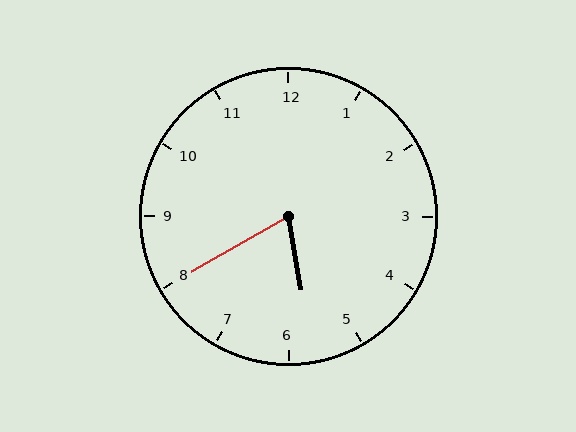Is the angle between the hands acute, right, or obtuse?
It is acute.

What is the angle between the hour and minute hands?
Approximately 70 degrees.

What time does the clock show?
5:40.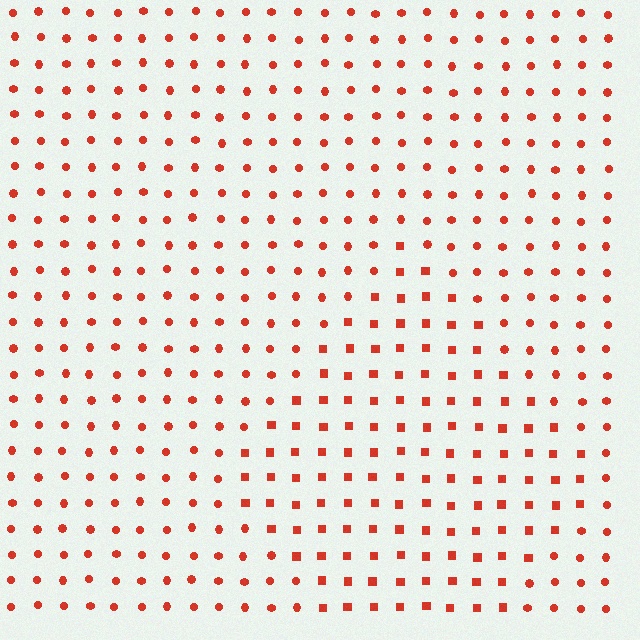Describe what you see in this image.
The image is filled with small red elements arranged in a uniform grid. A diamond-shaped region contains squares, while the surrounding area contains circles. The boundary is defined purely by the change in element shape.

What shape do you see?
I see a diamond.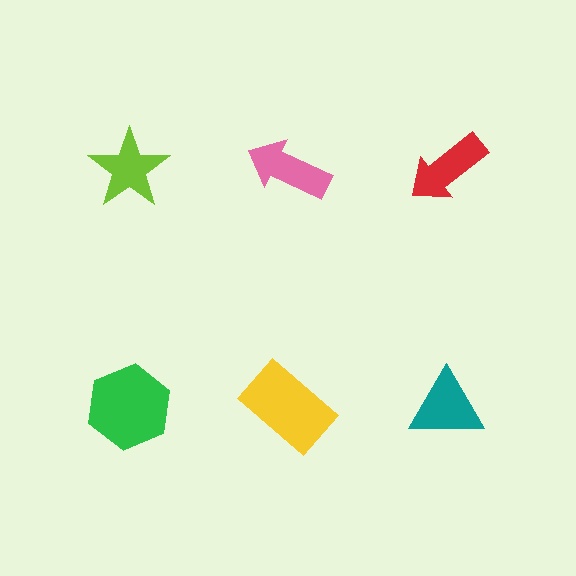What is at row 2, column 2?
A yellow rectangle.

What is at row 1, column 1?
A lime star.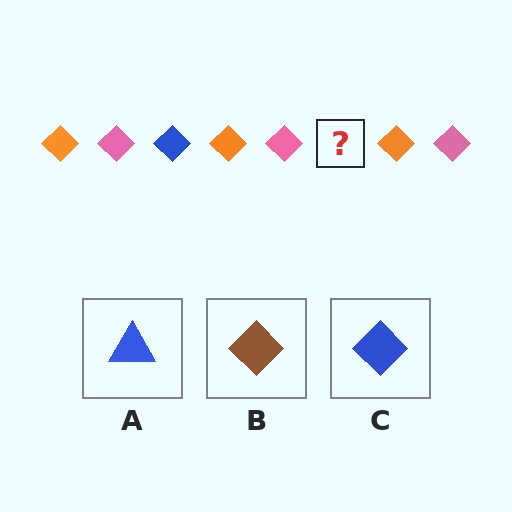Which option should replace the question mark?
Option C.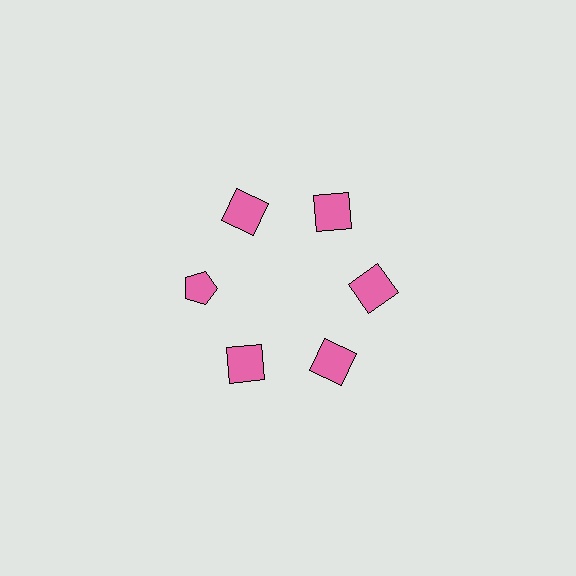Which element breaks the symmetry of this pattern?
The pink pentagon at roughly the 9 o'clock position breaks the symmetry. All other shapes are pink squares.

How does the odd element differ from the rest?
It has a different shape: pentagon instead of square.